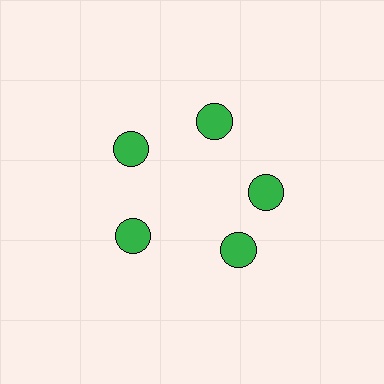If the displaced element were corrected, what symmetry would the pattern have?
It would have 5-fold rotational symmetry — the pattern would map onto itself every 72 degrees.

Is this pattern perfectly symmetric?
No. The 5 green circles are arranged in a ring, but one element near the 5 o'clock position is rotated out of alignment along the ring, breaking the 5-fold rotational symmetry.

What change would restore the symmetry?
The symmetry would be restored by rotating it back into even spacing with its neighbors so that all 5 circles sit at equal angles and equal distance from the center.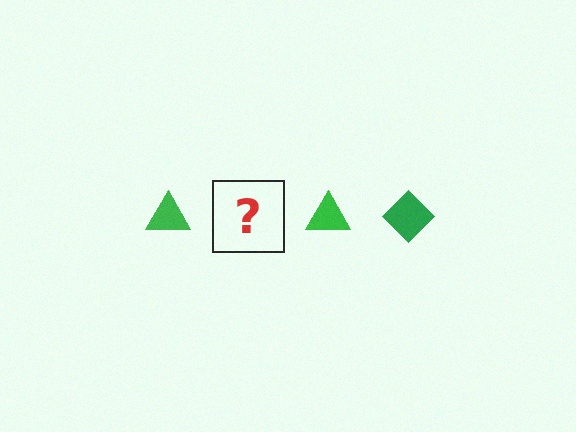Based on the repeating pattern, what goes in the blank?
The blank should be a green diamond.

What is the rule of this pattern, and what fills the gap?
The rule is that the pattern cycles through triangle, diamond shapes in green. The gap should be filled with a green diamond.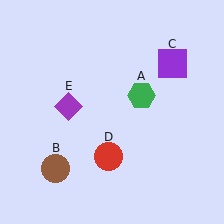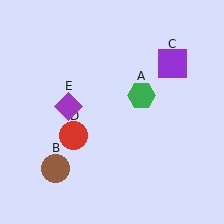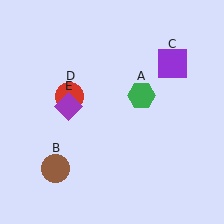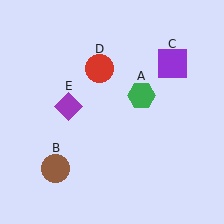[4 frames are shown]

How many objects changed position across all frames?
1 object changed position: red circle (object D).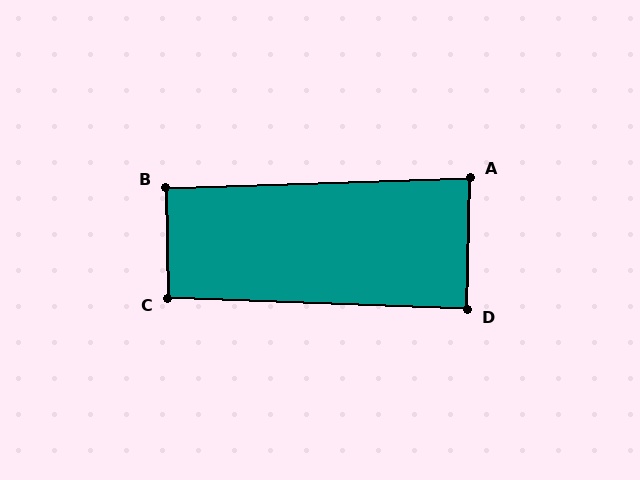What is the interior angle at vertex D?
Approximately 89 degrees (approximately right).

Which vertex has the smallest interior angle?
A, at approximately 87 degrees.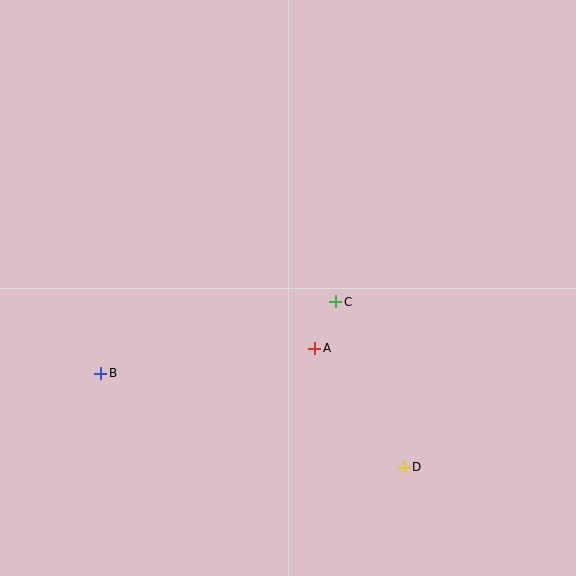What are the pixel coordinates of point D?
Point D is at (404, 467).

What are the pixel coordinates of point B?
Point B is at (101, 373).